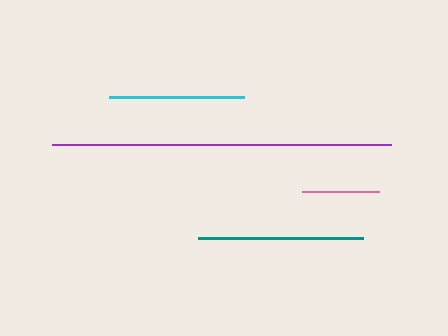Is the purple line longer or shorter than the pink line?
The purple line is longer than the pink line.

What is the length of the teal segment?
The teal segment is approximately 164 pixels long.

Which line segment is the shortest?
The pink line is the shortest at approximately 77 pixels.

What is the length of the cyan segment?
The cyan segment is approximately 135 pixels long.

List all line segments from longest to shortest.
From longest to shortest: purple, teal, cyan, pink.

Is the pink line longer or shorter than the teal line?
The teal line is longer than the pink line.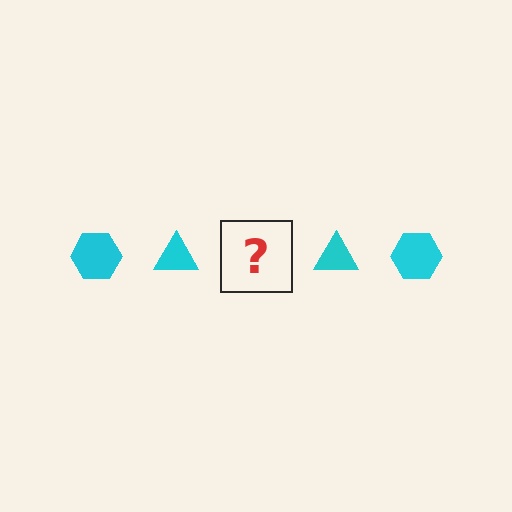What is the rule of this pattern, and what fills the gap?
The rule is that the pattern cycles through hexagon, triangle shapes in cyan. The gap should be filled with a cyan hexagon.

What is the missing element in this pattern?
The missing element is a cyan hexagon.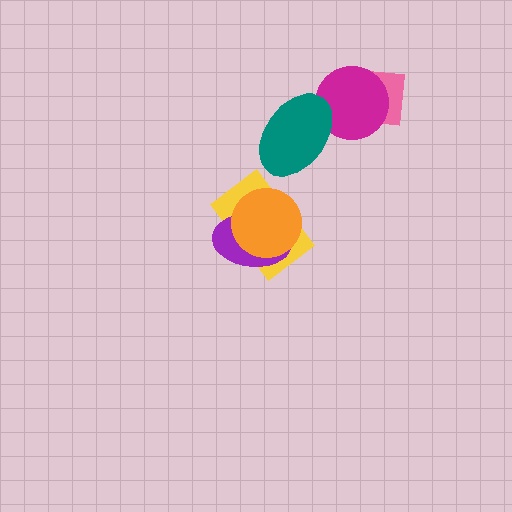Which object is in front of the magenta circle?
The teal ellipse is in front of the magenta circle.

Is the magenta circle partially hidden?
Yes, it is partially covered by another shape.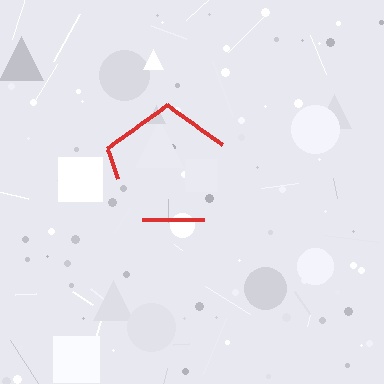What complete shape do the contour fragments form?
The contour fragments form a pentagon.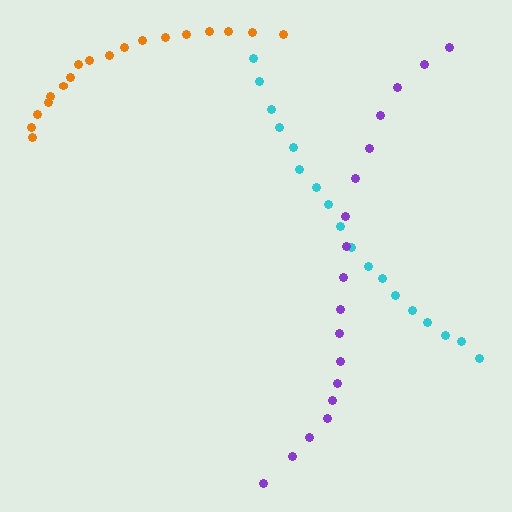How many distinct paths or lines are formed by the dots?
There are 3 distinct paths.